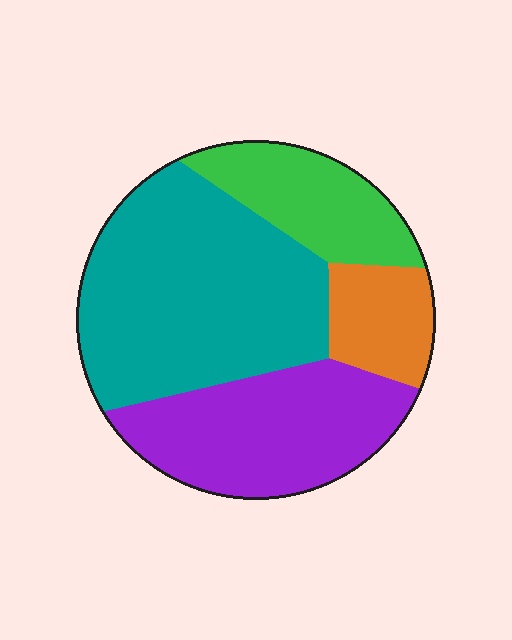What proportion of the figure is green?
Green covers 17% of the figure.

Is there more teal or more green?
Teal.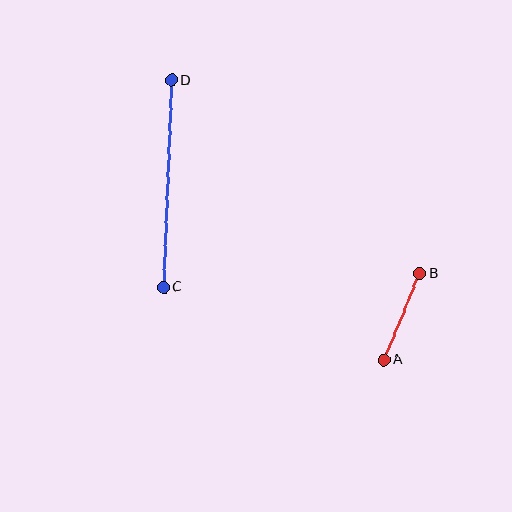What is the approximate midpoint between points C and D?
The midpoint is at approximately (168, 184) pixels.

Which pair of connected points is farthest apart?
Points C and D are farthest apart.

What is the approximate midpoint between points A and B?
The midpoint is at approximately (402, 317) pixels.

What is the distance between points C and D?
The distance is approximately 207 pixels.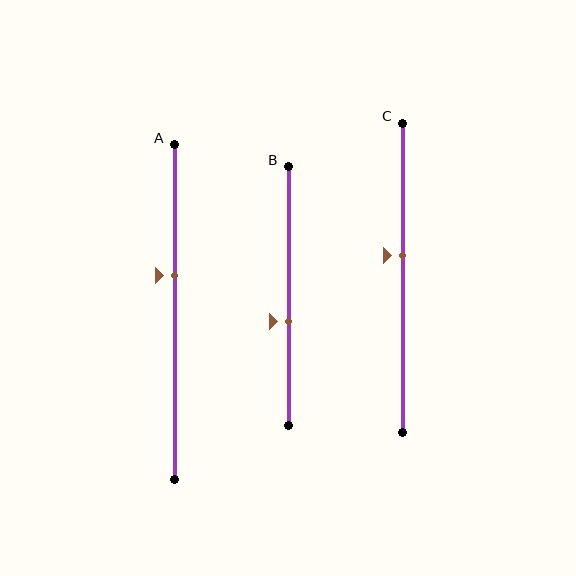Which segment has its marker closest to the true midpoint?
Segment C has its marker closest to the true midpoint.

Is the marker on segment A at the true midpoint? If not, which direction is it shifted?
No, the marker on segment A is shifted upward by about 11% of the segment length.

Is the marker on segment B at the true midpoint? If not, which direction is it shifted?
No, the marker on segment B is shifted downward by about 10% of the segment length.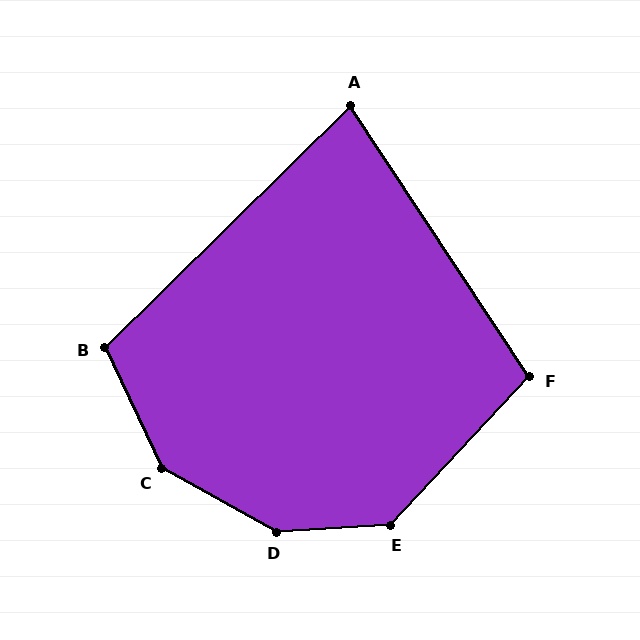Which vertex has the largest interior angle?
D, at approximately 147 degrees.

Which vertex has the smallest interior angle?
A, at approximately 79 degrees.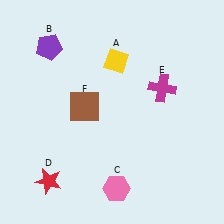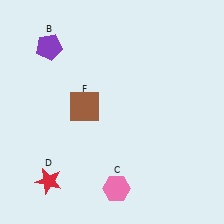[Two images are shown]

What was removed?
The magenta cross (E), the yellow diamond (A) were removed in Image 2.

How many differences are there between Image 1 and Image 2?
There are 2 differences between the two images.